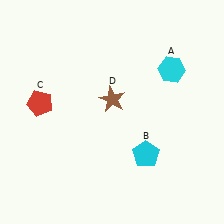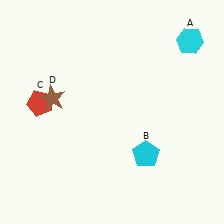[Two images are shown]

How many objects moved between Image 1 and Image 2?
2 objects moved between the two images.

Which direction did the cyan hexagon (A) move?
The cyan hexagon (A) moved up.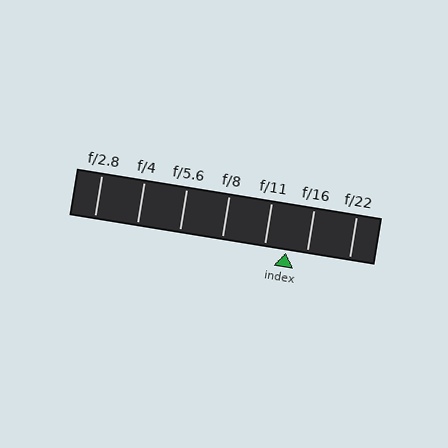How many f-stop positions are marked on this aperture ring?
There are 7 f-stop positions marked.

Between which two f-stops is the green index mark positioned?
The index mark is between f/11 and f/16.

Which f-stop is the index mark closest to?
The index mark is closest to f/16.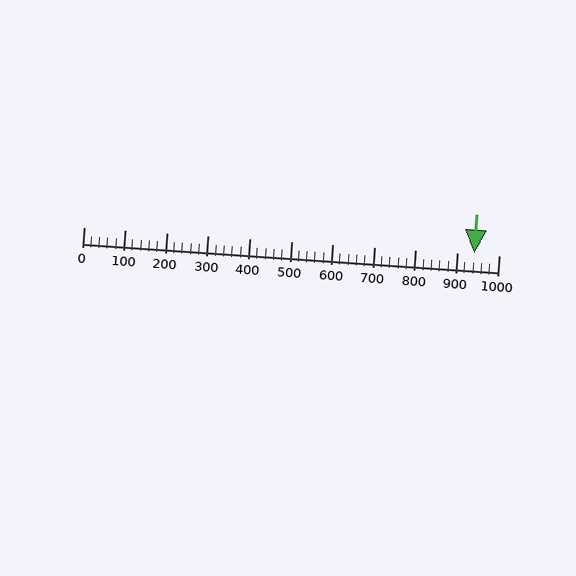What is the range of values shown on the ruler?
The ruler shows values from 0 to 1000.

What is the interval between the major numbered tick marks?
The major tick marks are spaced 100 units apart.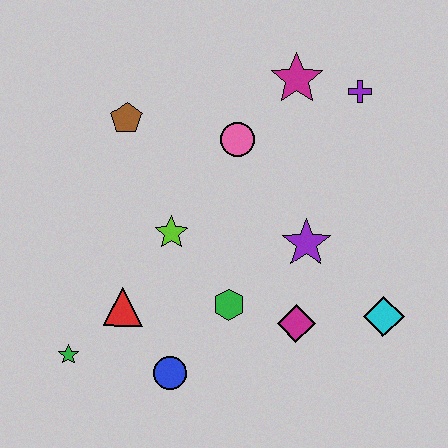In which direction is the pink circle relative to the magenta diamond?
The pink circle is above the magenta diamond.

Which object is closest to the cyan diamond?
The magenta diamond is closest to the cyan diamond.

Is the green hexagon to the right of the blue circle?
Yes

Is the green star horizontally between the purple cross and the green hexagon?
No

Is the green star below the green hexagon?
Yes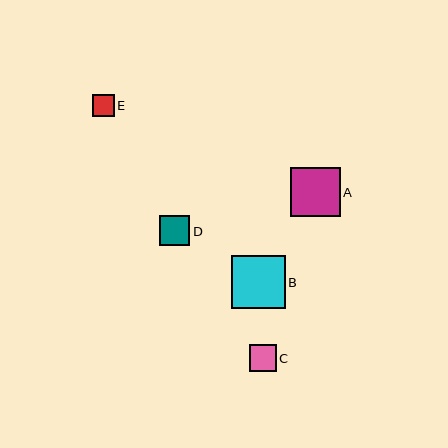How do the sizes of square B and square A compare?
Square B and square A are approximately the same size.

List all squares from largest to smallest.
From largest to smallest: B, A, D, C, E.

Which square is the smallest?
Square E is the smallest with a size of approximately 22 pixels.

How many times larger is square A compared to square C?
Square A is approximately 1.8 times the size of square C.